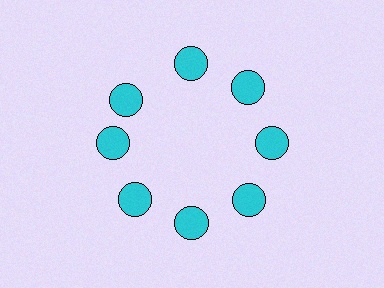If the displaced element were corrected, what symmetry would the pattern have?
It would have 8-fold rotational symmetry — the pattern would map onto itself every 45 degrees.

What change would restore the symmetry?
The symmetry would be restored by rotating it back into even spacing with its neighbors so that all 8 circles sit at equal angles and equal distance from the center.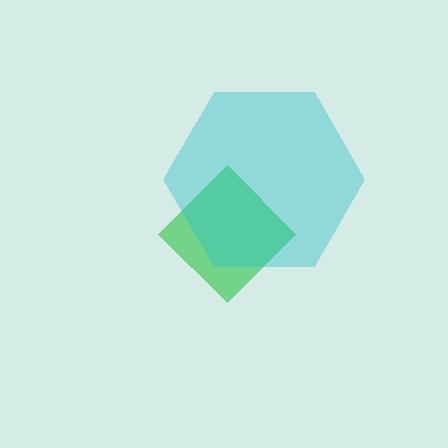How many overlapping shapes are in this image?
There are 2 overlapping shapes in the image.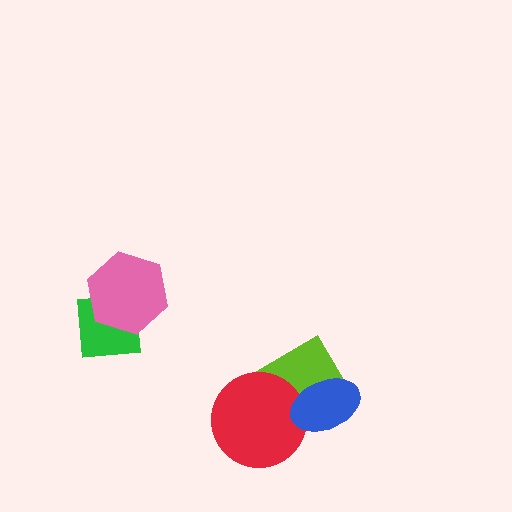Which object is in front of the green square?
The pink hexagon is in front of the green square.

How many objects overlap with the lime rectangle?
2 objects overlap with the lime rectangle.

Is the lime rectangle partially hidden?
Yes, it is partially covered by another shape.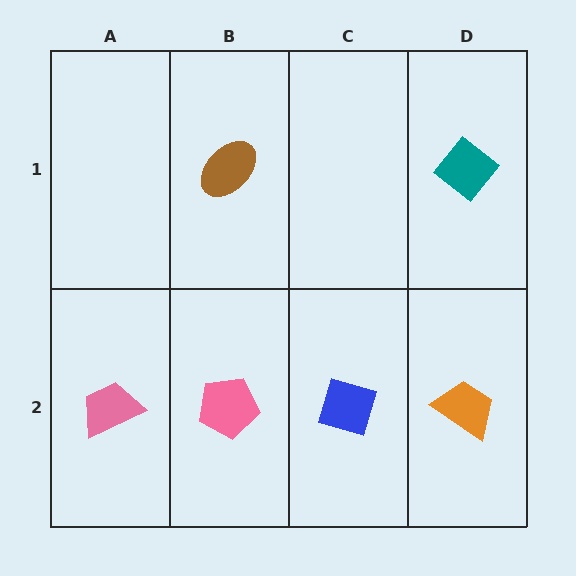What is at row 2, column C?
A blue diamond.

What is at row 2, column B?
A pink pentagon.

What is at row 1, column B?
A brown ellipse.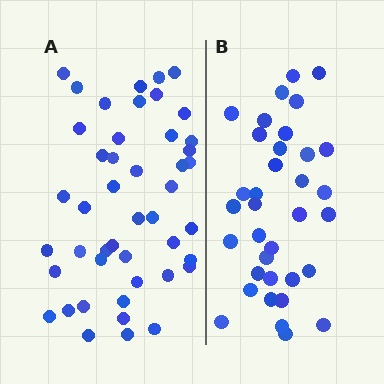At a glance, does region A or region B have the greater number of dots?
Region A (the left region) has more dots.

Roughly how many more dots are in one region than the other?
Region A has roughly 12 or so more dots than region B.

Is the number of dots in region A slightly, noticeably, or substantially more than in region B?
Region A has noticeably more, but not dramatically so. The ratio is roughly 1.3 to 1.